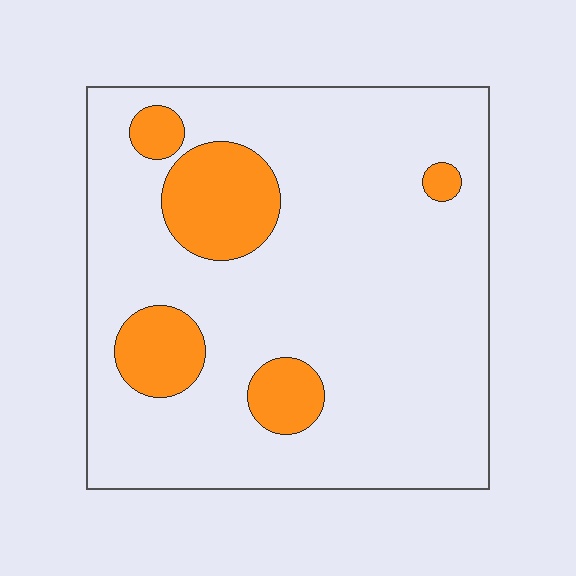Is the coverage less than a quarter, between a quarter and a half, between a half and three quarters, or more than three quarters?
Less than a quarter.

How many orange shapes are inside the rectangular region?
5.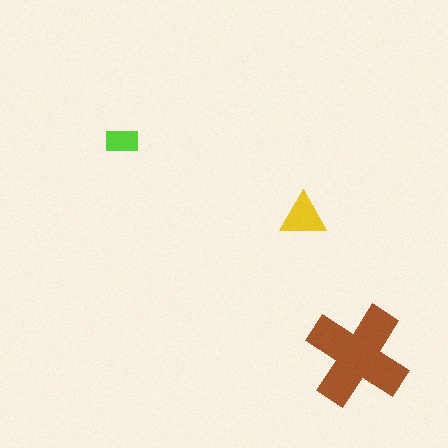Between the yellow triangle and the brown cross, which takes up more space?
The brown cross.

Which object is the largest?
The brown cross.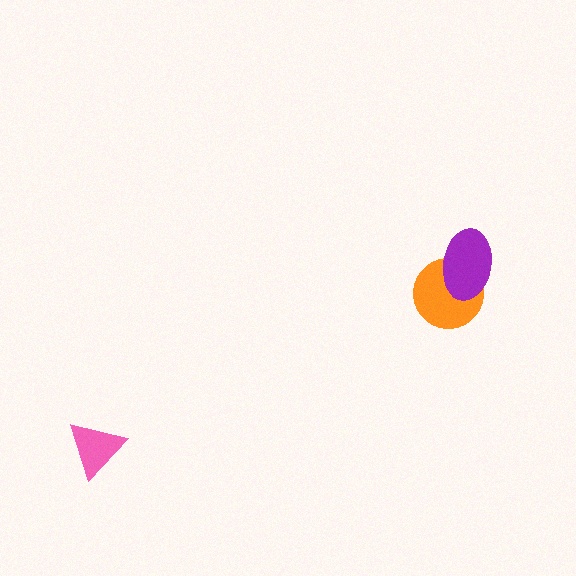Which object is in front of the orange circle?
The purple ellipse is in front of the orange circle.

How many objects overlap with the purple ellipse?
1 object overlaps with the purple ellipse.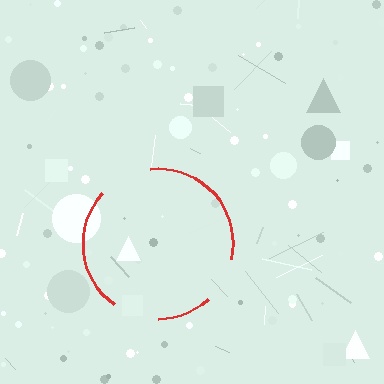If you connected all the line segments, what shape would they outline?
They would outline a circle.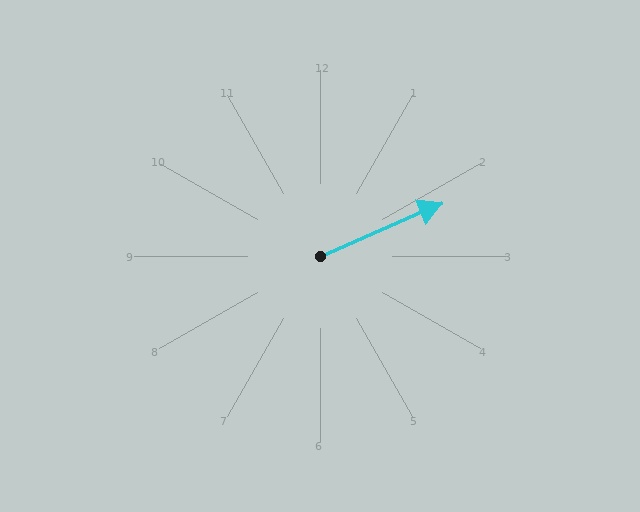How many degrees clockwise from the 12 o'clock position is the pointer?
Approximately 66 degrees.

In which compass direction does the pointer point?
Northeast.